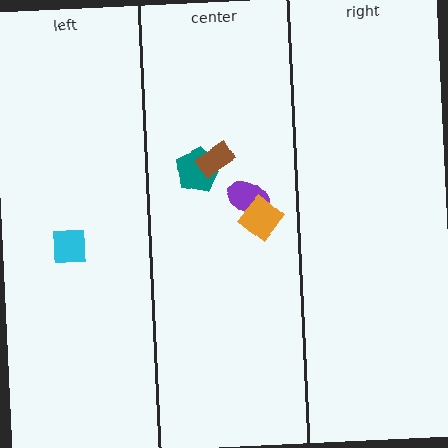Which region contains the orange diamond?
The center region.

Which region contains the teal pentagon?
The center region.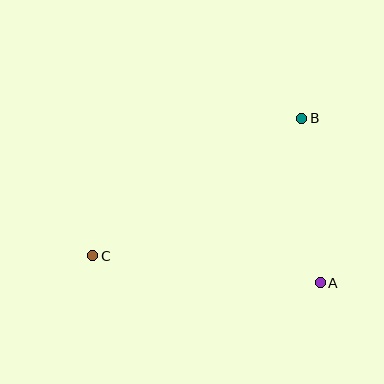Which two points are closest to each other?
Points A and B are closest to each other.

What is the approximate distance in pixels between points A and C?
The distance between A and C is approximately 229 pixels.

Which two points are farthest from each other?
Points B and C are farthest from each other.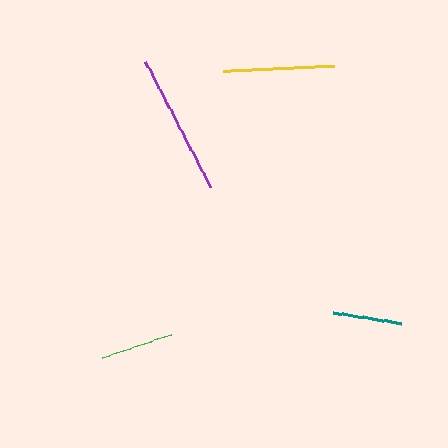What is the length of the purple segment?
The purple segment is approximately 141 pixels long.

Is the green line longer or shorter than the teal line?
The green line is longer than the teal line.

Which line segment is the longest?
The purple line is the longest at approximately 141 pixels.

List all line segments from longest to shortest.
From longest to shortest: purple, yellow, green, teal.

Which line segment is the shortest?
The teal line is the shortest at approximately 68 pixels.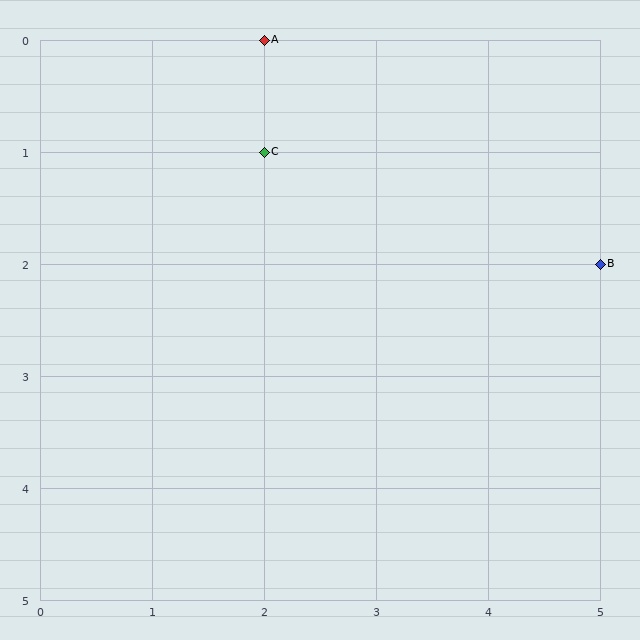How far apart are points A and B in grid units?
Points A and B are 3 columns and 2 rows apart (about 3.6 grid units diagonally).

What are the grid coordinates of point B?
Point B is at grid coordinates (5, 2).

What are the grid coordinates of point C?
Point C is at grid coordinates (2, 1).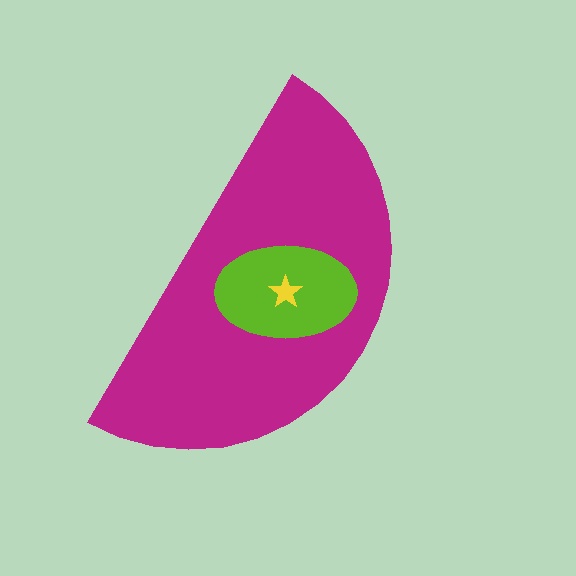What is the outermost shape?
The magenta semicircle.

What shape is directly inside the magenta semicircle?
The lime ellipse.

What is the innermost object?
The yellow star.